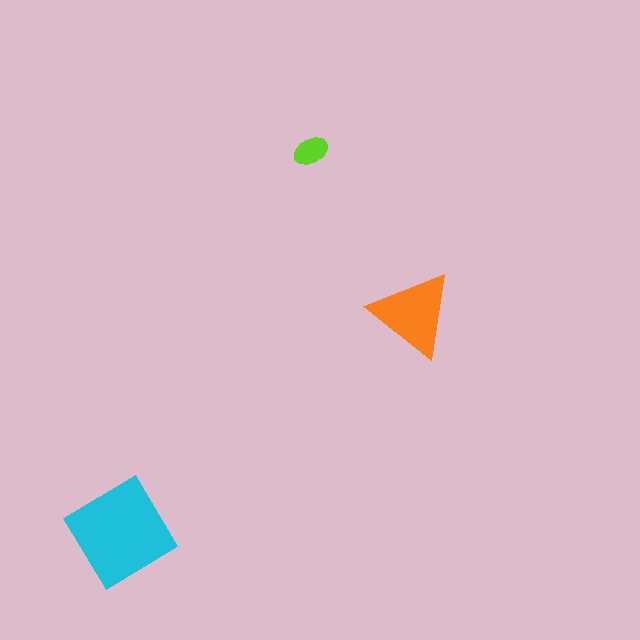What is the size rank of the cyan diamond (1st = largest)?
1st.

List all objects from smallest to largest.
The lime ellipse, the orange triangle, the cyan diamond.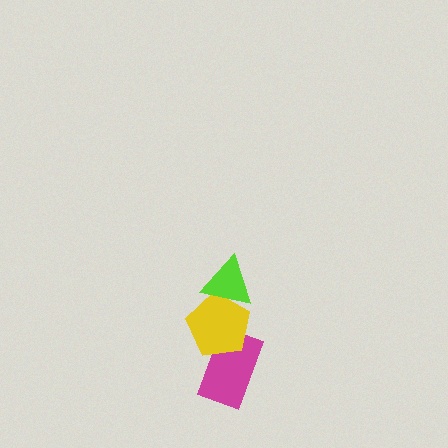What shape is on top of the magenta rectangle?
The yellow pentagon is on top of the magenta rectangle.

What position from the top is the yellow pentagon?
The yellow pentagon is 2nd from the top.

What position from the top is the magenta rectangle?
The magenta rectangle is 3rd from the top.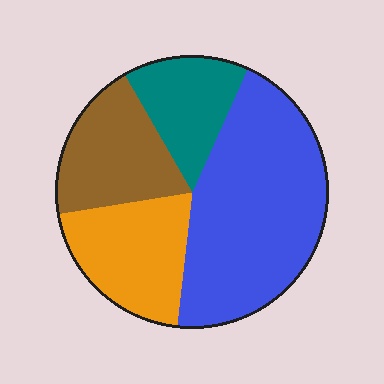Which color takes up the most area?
Blue, at roughly 45%.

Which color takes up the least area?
Teal, at roughly 15%.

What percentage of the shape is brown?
Brown covers 19% of the shape.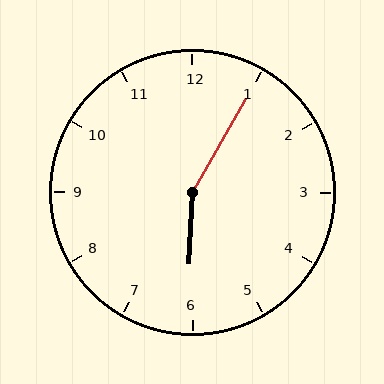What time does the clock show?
6:05.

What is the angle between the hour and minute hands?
Approximately 152 degrees.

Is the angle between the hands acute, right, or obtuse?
It is obtuse.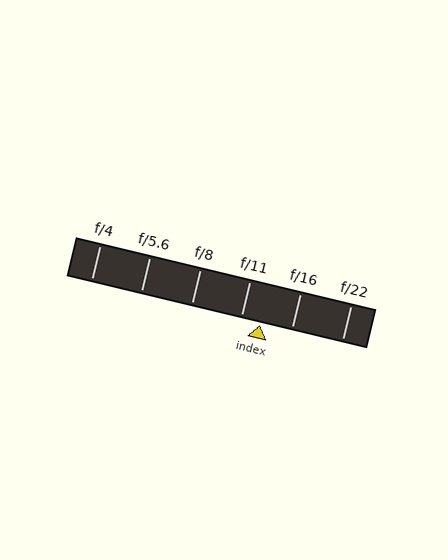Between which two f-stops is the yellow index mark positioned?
The index mark is between f/11 and f/16.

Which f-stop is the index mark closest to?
The index mark is closest to f/11.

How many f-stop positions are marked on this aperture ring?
There are 6 f-stop positions marked.